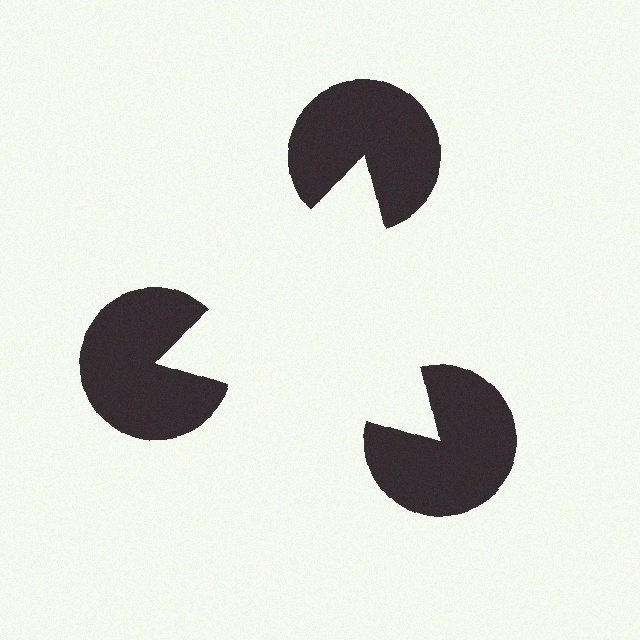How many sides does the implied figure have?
3 sides.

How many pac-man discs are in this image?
There are 3 — one at each vertex of the illusory triangle.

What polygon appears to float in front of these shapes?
An illusory triangle — its edges are inferred from the aligned wedge cuts in the pac-man discs, not physically drawn.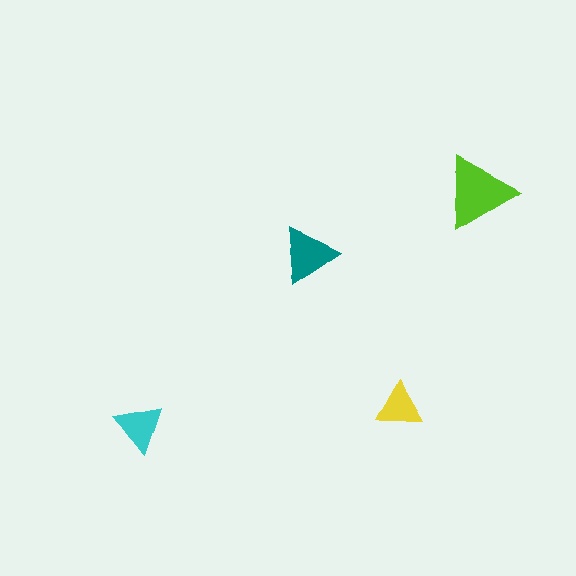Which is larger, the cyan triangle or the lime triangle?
The lime one.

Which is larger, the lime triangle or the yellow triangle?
The lime one.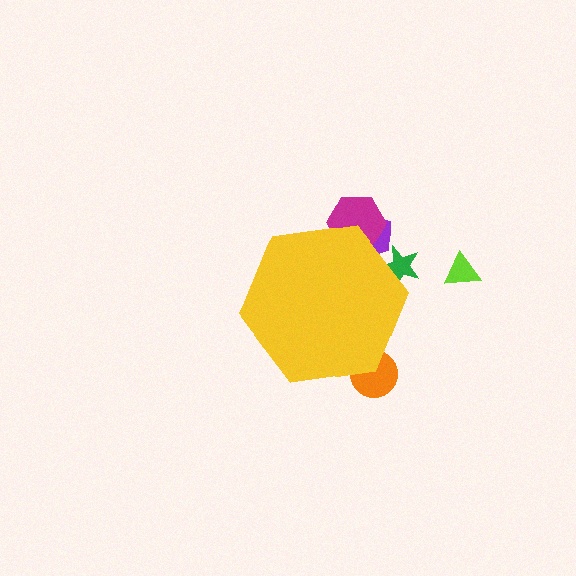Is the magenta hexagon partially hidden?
Yes, the magenta hexagon is partially hidden behind the yellow hexagon.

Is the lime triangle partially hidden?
No, the lime triangle is fully visible.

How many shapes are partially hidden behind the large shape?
4 shapes are partially hidden.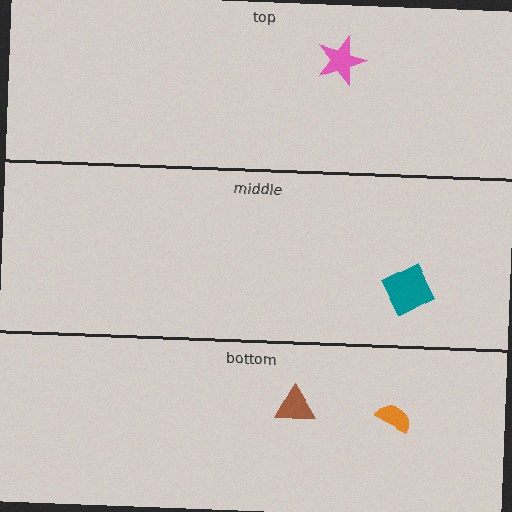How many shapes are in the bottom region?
2.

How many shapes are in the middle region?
1.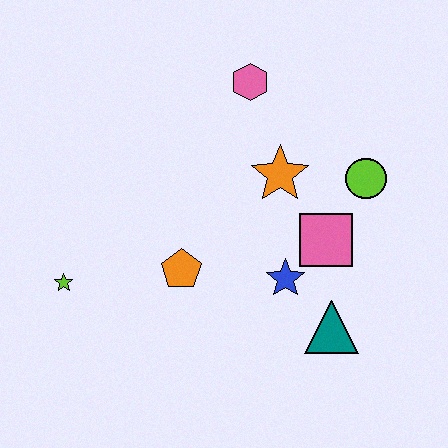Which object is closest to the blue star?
The pink square is closest to the blue star.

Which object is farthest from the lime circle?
The lime star is farthest from the lime circle.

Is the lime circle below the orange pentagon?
No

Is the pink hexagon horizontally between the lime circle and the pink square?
No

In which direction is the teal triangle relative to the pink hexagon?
The teal triangle is below the pink hexagon.